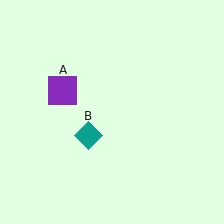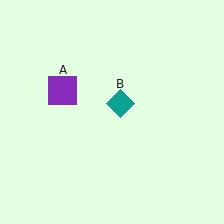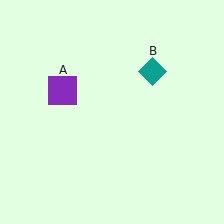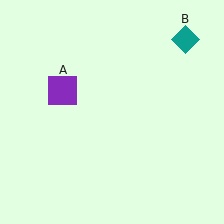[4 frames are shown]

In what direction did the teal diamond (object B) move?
The teal diamond (object B) moved up and to the right.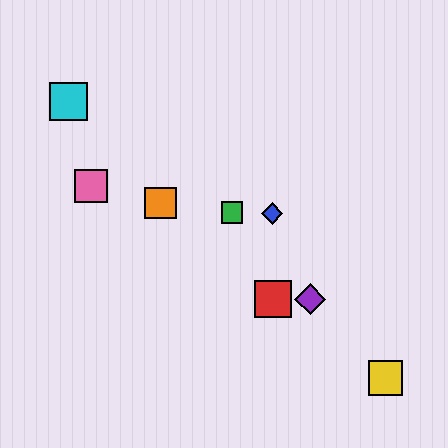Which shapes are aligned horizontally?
The red square, the purple diamond are aligned horizontally.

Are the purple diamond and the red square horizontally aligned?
Yes, both are at y≈299.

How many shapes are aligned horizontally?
2 shapes (the red square, the purple diamond) are aligned horizontally.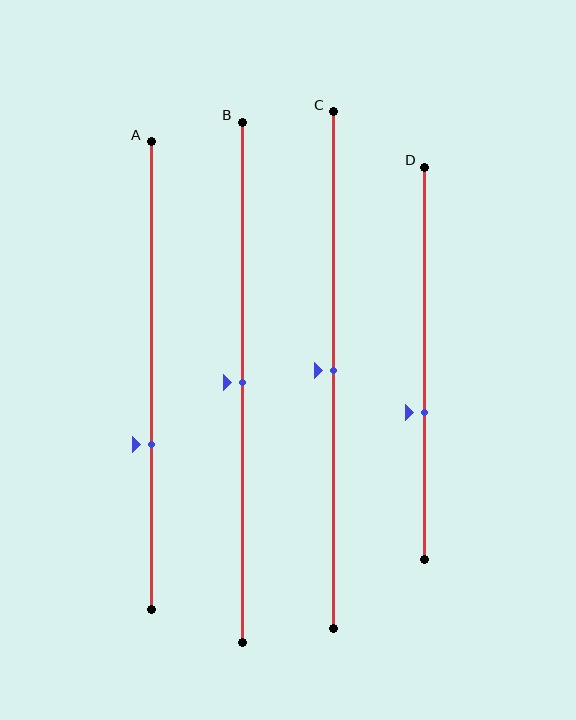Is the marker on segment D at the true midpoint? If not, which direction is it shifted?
No, the marker on segment D is shifted downward by about 13% of the segment length.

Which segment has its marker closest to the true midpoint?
Segment B has its marker closest to the true midpoint.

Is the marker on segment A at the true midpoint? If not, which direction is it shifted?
No, the marker on segment A is shifted downward by about 15% of the segment length.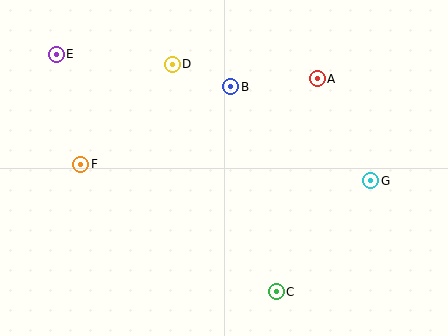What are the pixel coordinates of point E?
Point E is at (56, 54).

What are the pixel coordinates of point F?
Point F is at (81, 164).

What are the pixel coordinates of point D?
Point D is at (172, 64).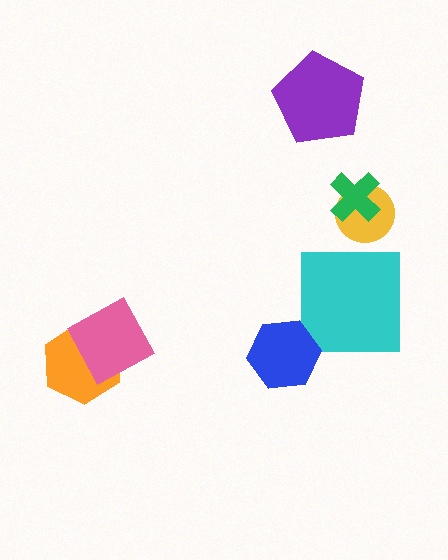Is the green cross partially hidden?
No, no other shape covers it.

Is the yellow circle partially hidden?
Yes, it is partially covered by another shape.